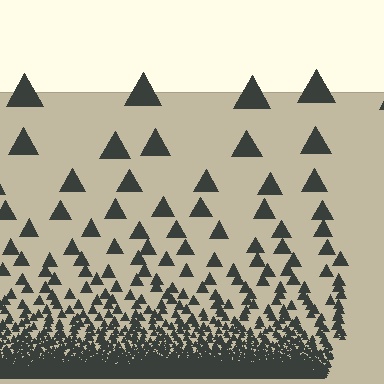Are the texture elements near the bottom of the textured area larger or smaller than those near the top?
Smaller. The gradient is inverted — elements near the bottom are smaller and denser.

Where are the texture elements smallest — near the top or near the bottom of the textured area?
Near the bottom.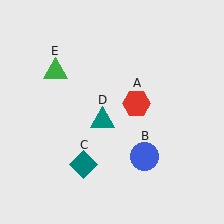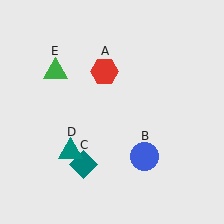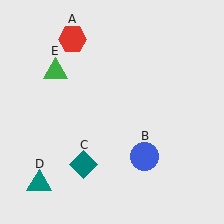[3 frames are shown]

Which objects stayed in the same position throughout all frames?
Blue circle (object B) and teal diamond (object C) and green triangle (object E) remained stationary.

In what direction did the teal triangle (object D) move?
The teal triangle (object D) moved down and to the left.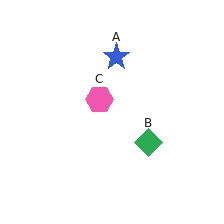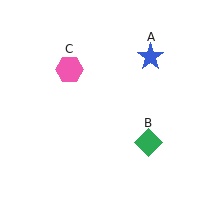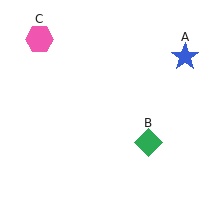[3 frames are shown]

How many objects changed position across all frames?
2 objects changed position: blue star (object A), pink hexagon (object C).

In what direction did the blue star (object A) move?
The blue star (object A) moved right.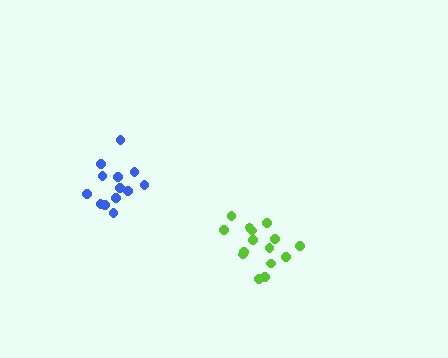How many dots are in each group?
Group 1: 13 dots, Group 2: 15 dots (28 total).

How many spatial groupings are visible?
There are 2 spatial groupings.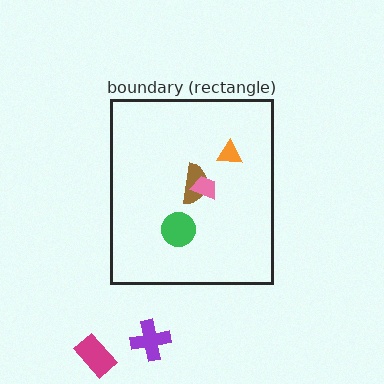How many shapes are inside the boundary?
4 inside, 2 outside.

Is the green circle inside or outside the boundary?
Inside.